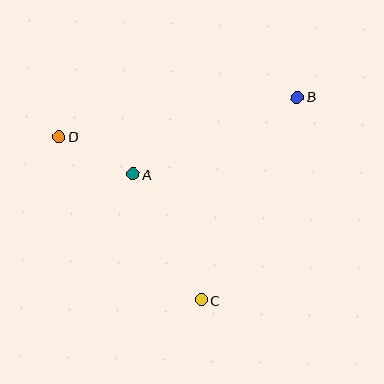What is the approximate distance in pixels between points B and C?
The distance between B and C is approximately 225 pixels.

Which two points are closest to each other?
Points A and D are closest to each other.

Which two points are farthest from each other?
Points B and D are farthest from each other.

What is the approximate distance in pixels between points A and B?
The distance between A and B is approximately 181 pixels.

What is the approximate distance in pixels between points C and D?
The distance between C and D is approximately 217 pixels.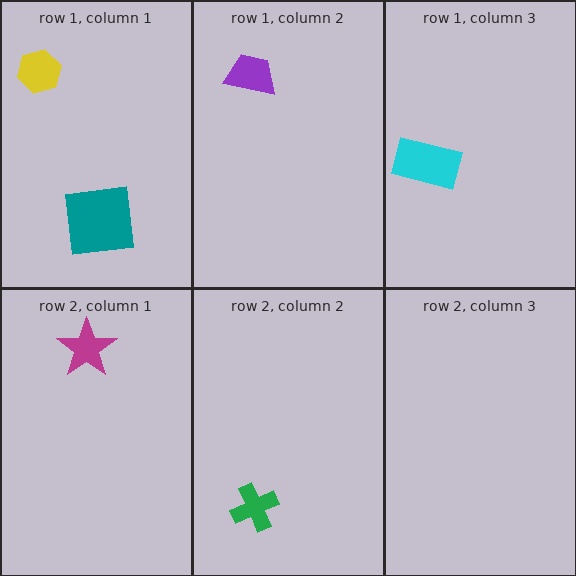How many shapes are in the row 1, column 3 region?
1.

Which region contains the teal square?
The row 1, column 1 region.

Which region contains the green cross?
The row 2, column 2 region.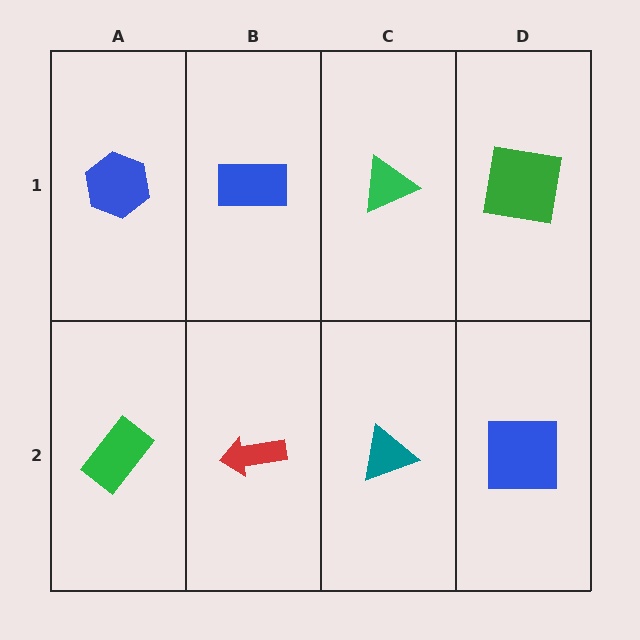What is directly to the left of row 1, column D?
A green triangle.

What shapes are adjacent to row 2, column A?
A blue hexagon (row 1, column A), a red arrow (row 2, column B).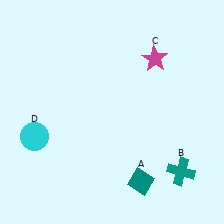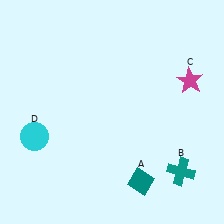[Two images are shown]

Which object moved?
The magenta star (C) moved right.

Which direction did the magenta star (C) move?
The magenta star (C) moved right.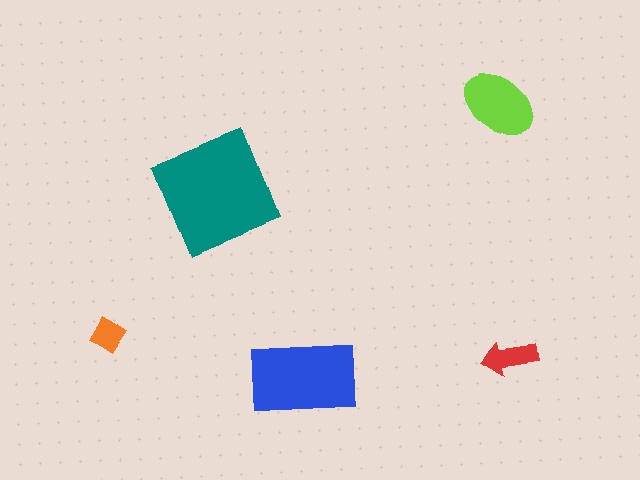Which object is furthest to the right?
The lime ellipse is rightmost.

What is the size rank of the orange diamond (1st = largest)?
5th.